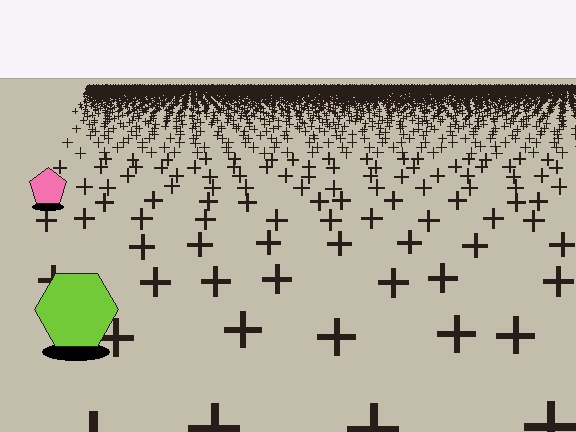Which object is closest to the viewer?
The lime hexagon is closest. The texture marks near it are larger and more spread out.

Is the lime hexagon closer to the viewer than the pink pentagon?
Yes. The lime hexagon is closer — you can tell from the texture gradient: the ground texture is coarser near it.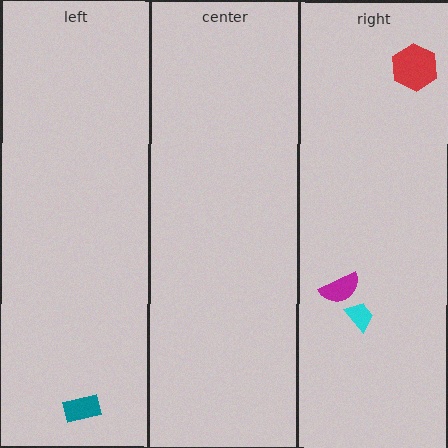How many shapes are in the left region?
1.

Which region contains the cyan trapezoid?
The right region.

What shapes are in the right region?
The magenta semicircle, the cyan trapezoid, the red hexagon.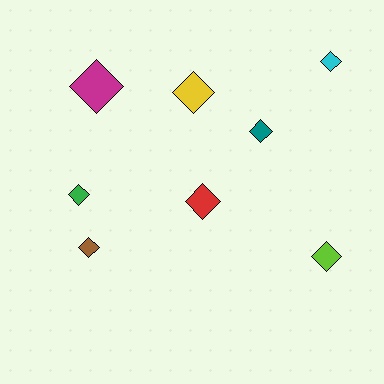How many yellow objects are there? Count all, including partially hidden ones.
There is 1 yellow object.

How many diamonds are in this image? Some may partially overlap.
There are 8 diamonds.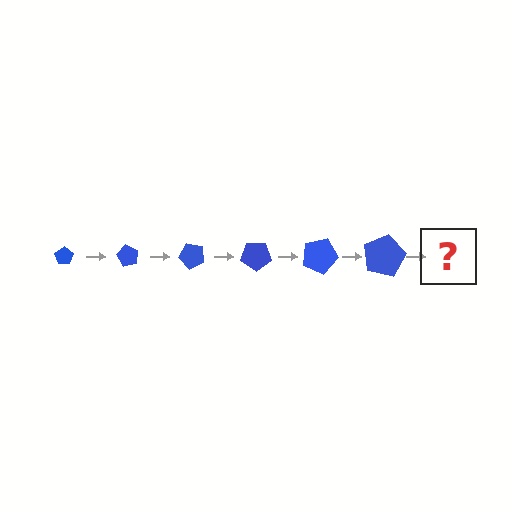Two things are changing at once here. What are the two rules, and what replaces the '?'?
The two rules are that the pentagon grows larger each step and it rotates 60 degrees each step. The '?' should be a pentagon, larger than the previous one and rotated 360 degrees from the start.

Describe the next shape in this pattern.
It should be a pentagon, larger than the previous one and rotated 360 degrees from the start.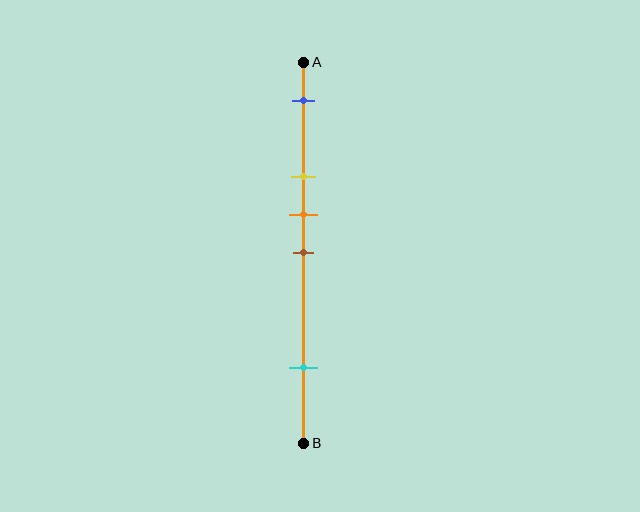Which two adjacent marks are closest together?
The orange and brown marks are the closest adjacent pair.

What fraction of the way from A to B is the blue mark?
The blue mark is approximately 10% (0.1) of the way from A to B.